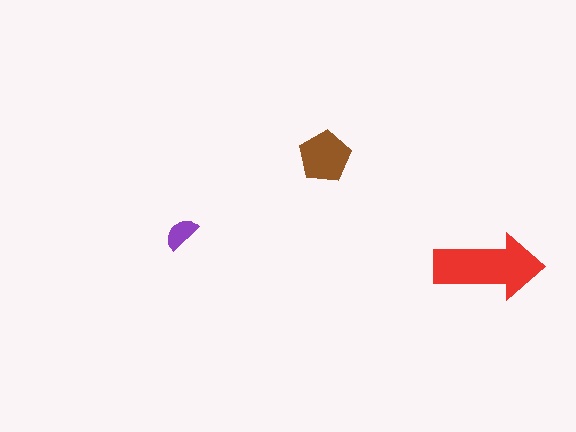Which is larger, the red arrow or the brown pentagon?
The red arrow.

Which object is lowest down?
The red arrow is bottommost.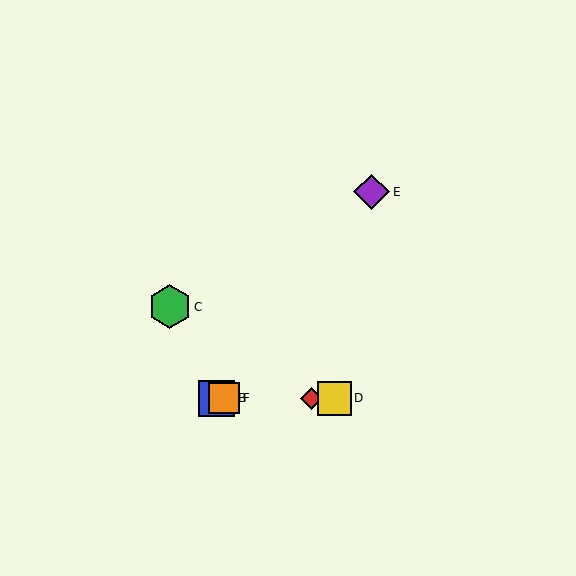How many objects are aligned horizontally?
4 objects (A, B, D, F) are aligned horizontally.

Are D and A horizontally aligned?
Yes, both are at y≈398.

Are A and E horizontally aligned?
No, A is at y≈398 and E is at y≈192.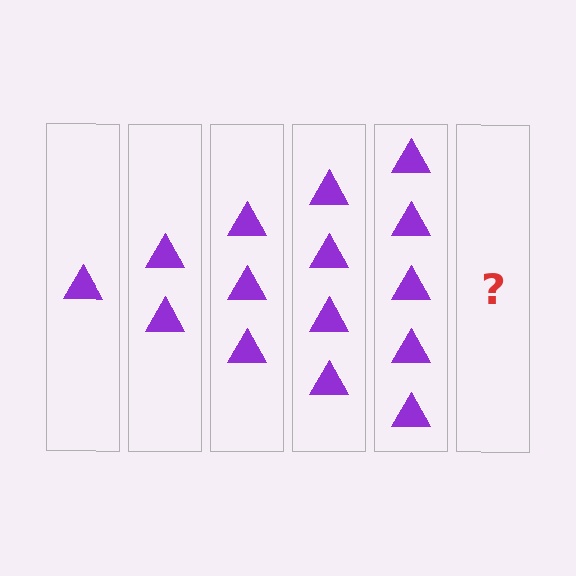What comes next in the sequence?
The next element should be 6 triangles.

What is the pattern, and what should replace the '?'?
The pattern is that each step adds one more triangle. The '?' should be 6 triangles.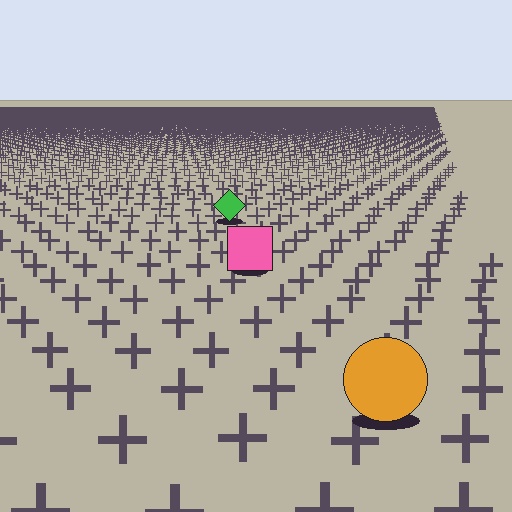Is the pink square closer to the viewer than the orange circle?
No. The orange circle is closer — you can tell from the texture gradient: the ground texture is coarser near it.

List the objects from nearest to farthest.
From nearest to farthest: the orange circle, the pink square, the green diamond.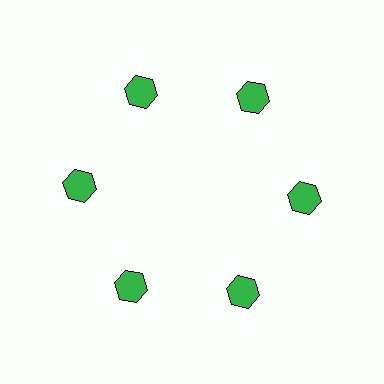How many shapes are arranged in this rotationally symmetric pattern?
There are 6 shapes, arranged in 6 groups of 1.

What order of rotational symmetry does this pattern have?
This pattern has 6-fold rotational symmetry.